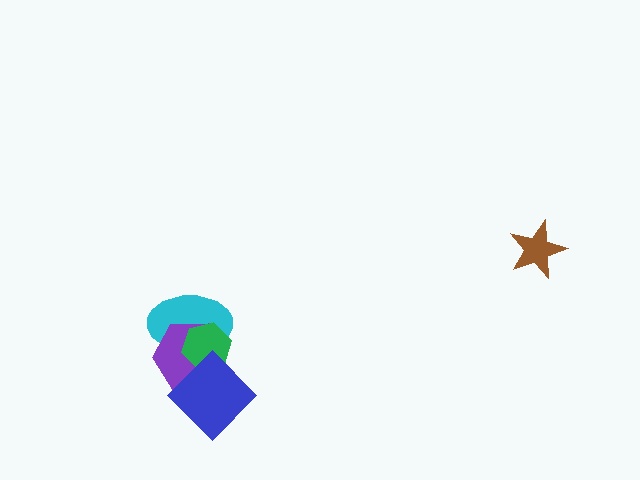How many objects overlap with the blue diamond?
3 objects overlap with the blue diamond.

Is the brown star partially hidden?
No, no other shape covers it.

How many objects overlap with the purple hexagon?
3 objects overlap with the purple hexagon.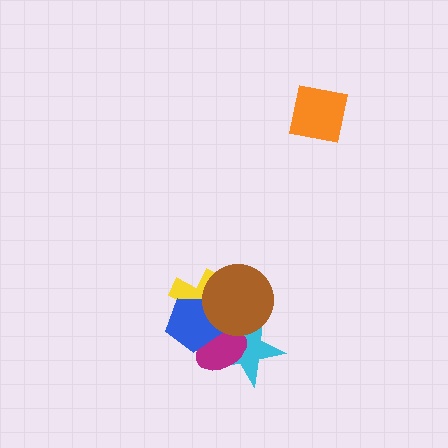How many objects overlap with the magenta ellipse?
3 objects overlap with the magenta ellipse.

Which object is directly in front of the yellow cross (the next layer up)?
The blue pentagon is directly in front of the yellow cross.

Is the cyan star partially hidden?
Yes, it is partially covered by another shape.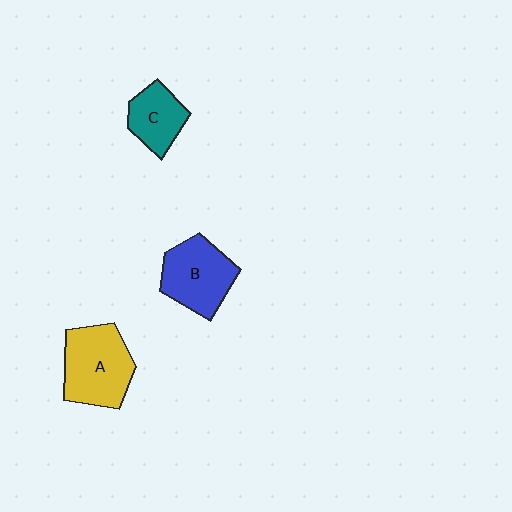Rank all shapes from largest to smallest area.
From largest to smallest: A (yellow), B (blue), C (teal).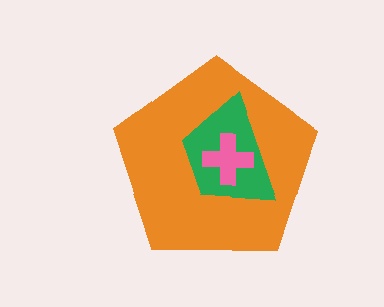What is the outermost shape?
The orange pentagon.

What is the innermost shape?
The pink cross.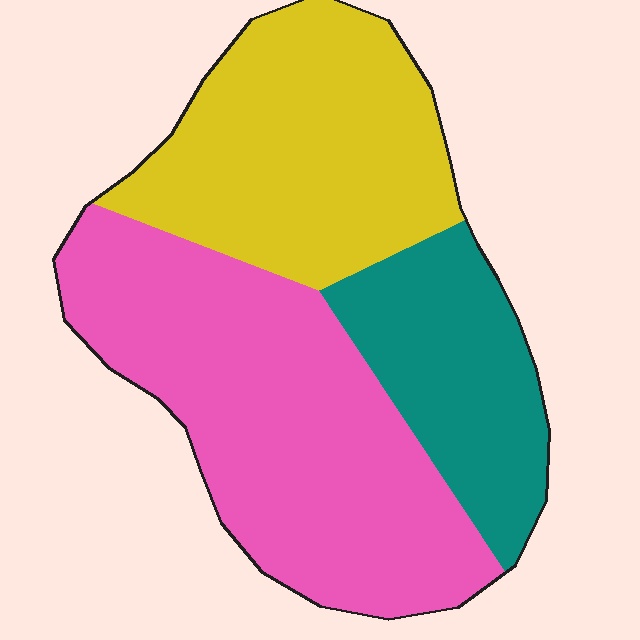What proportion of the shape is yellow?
Yellow covers around 35% of the shape.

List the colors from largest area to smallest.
From largest to smallest: pink, yellow, teal.